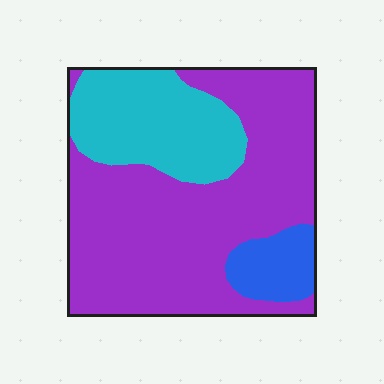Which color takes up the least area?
Blue, at roughly 10%.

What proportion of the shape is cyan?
Cyan covers 25% of the shape.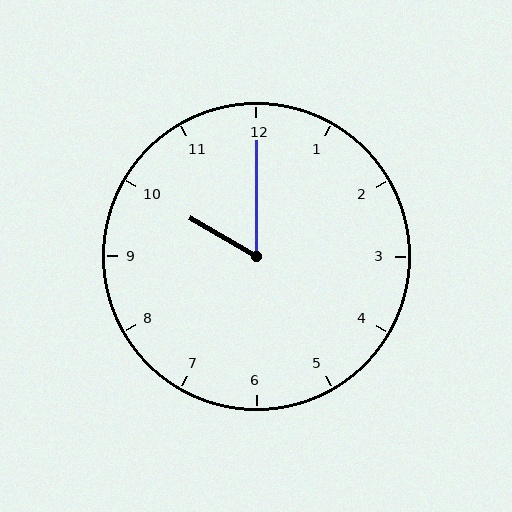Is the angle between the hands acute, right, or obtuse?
It is acute.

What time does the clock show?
10:00.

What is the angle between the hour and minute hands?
Approximately 60 degrees.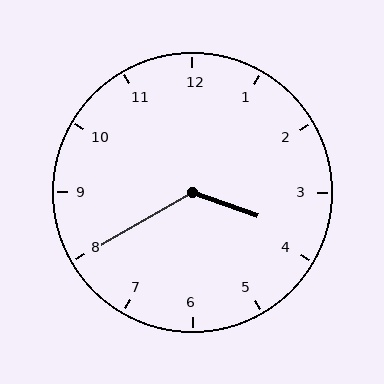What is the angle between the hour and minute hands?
Approximately 130 degrees.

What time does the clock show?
3:40.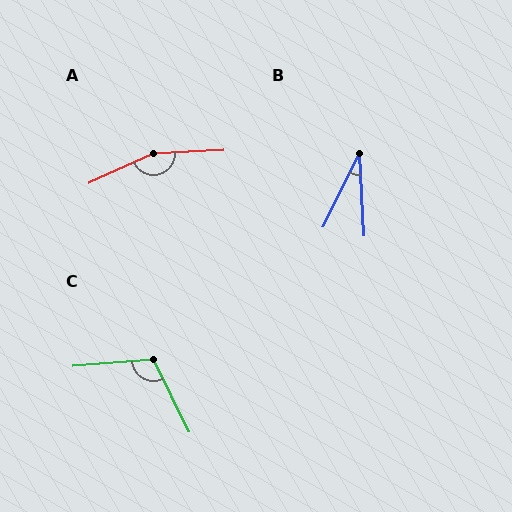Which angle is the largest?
A, at approximately 158 degrees.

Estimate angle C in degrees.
Approximately 111 degrees.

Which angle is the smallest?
B, at approximately 30 degrees.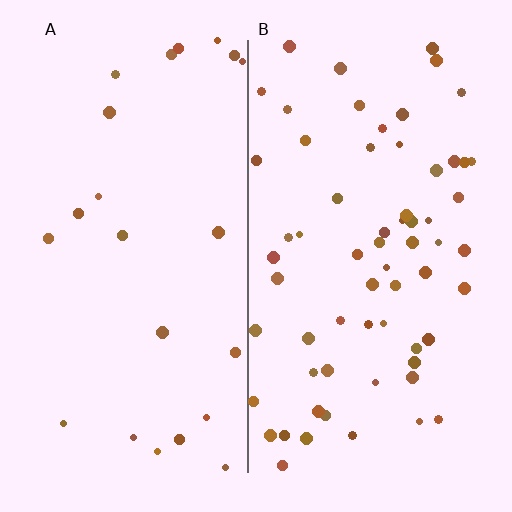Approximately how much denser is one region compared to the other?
Approximately 2.8× — region B over region A.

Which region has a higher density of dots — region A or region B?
B (the right).